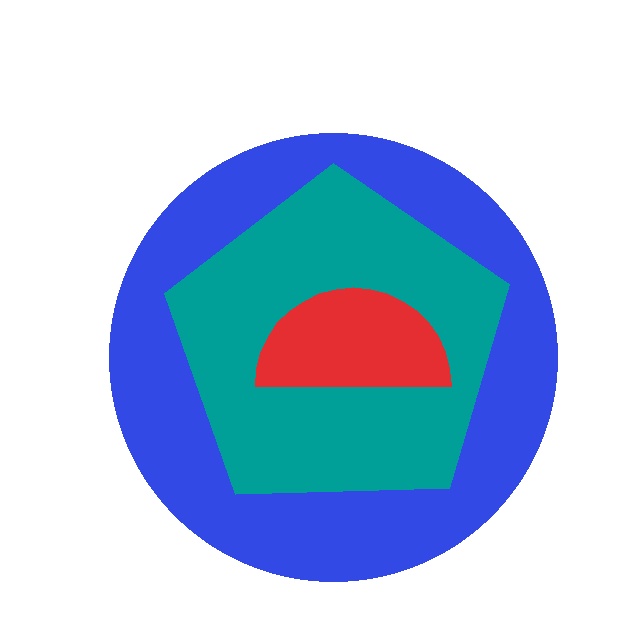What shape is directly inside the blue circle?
The teal pentagon.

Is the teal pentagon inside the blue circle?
Yes.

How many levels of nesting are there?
3.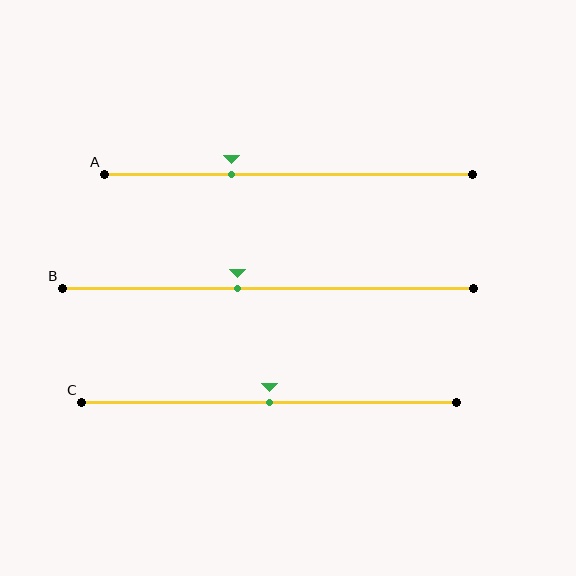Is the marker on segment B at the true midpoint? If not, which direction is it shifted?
No, the marker on segment B is shifted to the left by about 8% of the segment length.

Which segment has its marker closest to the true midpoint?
Segment C has its marker closest to the true midpoint.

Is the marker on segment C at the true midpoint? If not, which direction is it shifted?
Yes, the marker on segment C is at the true midpoint.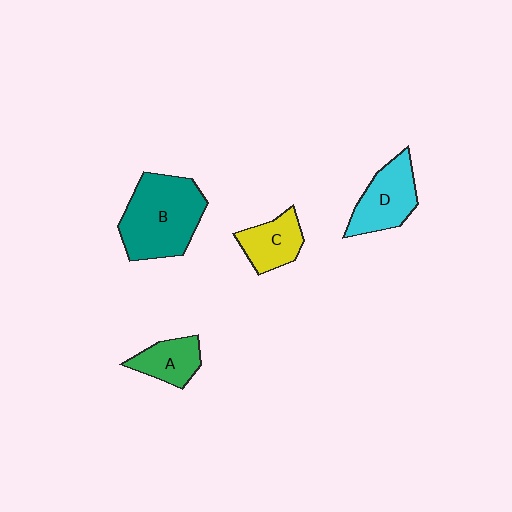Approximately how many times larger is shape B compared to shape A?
Approximately 2.3 times.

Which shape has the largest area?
Shape B (teal).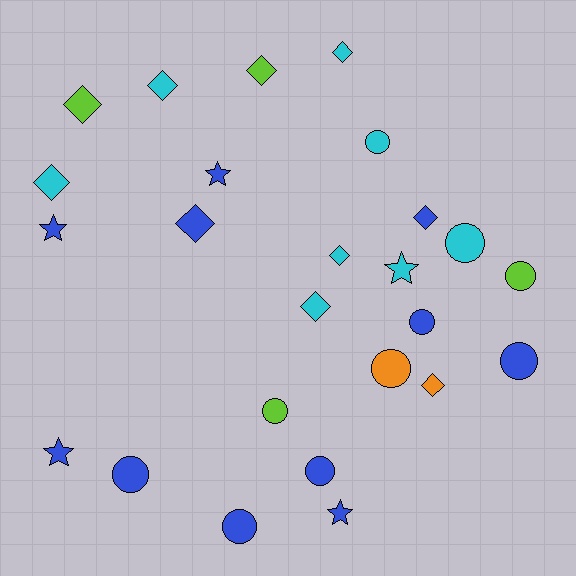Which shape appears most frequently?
Circle, with 10 objects.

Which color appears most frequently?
Blue, with 11 objects.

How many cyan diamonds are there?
There are 5 cyan diamonds.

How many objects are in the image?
There are 25 objects.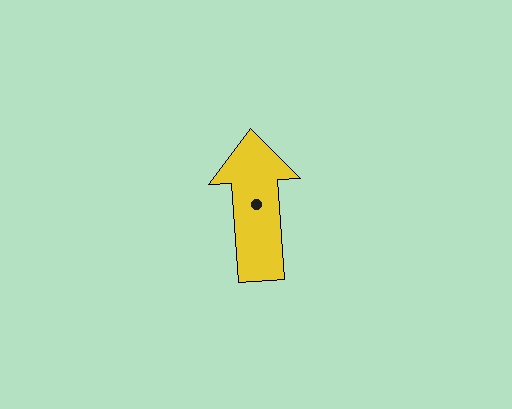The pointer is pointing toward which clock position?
Roughly 12 o'clock.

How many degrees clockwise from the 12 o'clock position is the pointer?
Approximately 356 degrees.